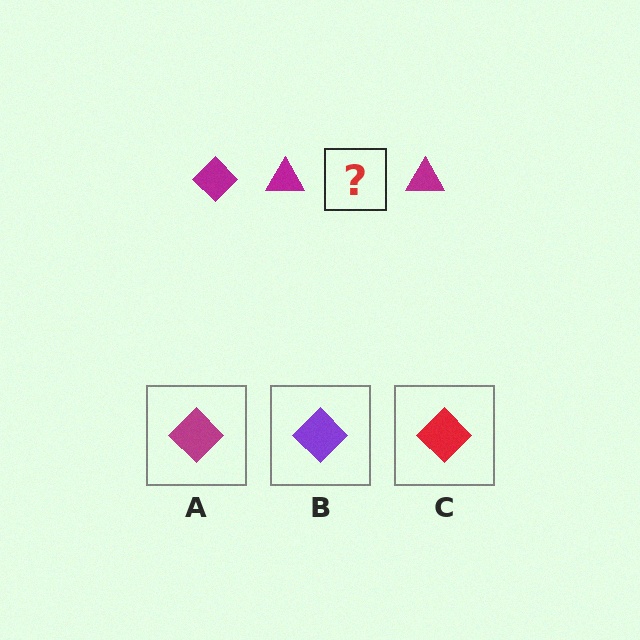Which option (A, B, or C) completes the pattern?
A.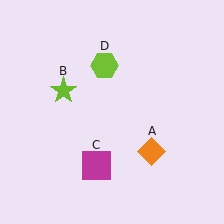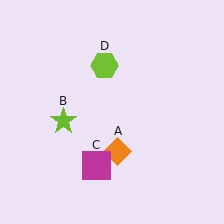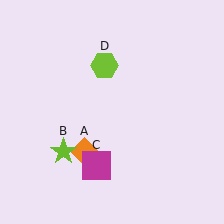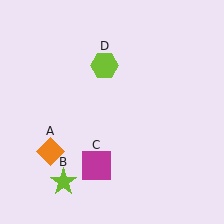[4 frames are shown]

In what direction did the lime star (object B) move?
The lime star (object B) moved down.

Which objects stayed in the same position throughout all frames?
Magenta square (object C) and lime hexagon (object D) remained stationary.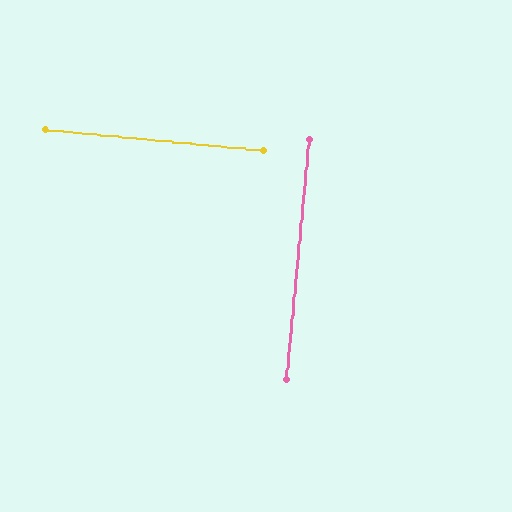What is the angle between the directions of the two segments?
Approximately 90 degrees.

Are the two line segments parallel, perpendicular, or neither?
Perpendicular — they meet at approximately 90°.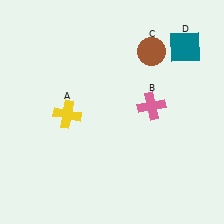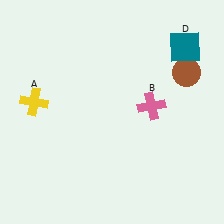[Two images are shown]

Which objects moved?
The objects that moved are: the yellow cross (A), the brown circle (C).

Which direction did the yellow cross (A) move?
The yellow cross (A) moved left.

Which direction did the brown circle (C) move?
The brown circle (C) moved right.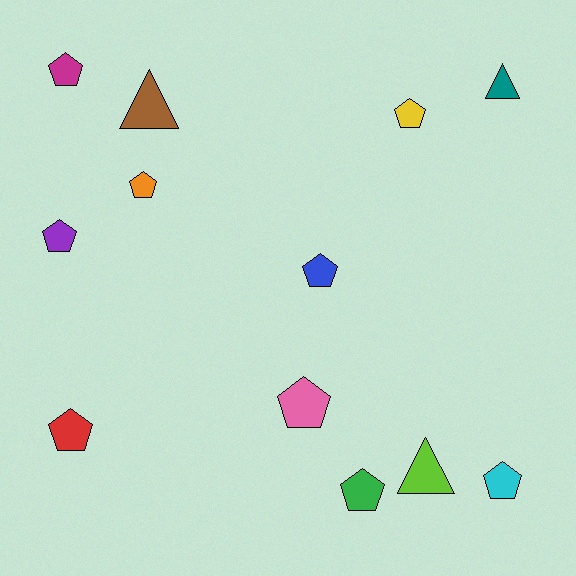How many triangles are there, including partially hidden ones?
There are 3 triangles.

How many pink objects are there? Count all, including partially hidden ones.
There is 1 pink object.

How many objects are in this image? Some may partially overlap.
There are 12 objects.